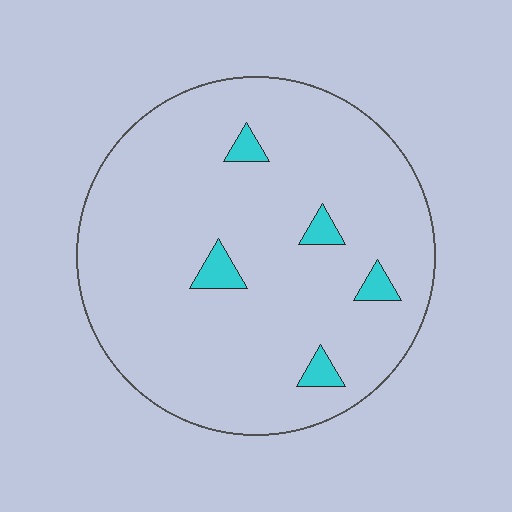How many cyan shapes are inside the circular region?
5.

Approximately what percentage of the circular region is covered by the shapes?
Approximately 5%.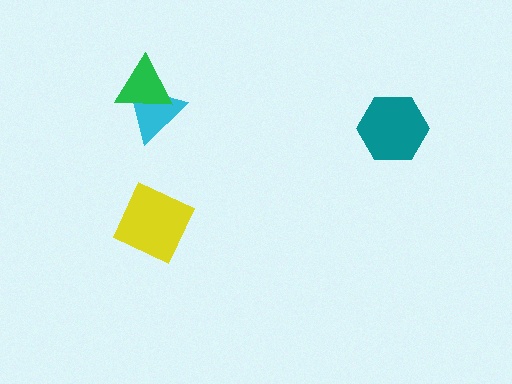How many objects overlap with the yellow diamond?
0 objects overlap with the yellow diamond.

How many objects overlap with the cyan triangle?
1 object overlaps with the cyan triangle.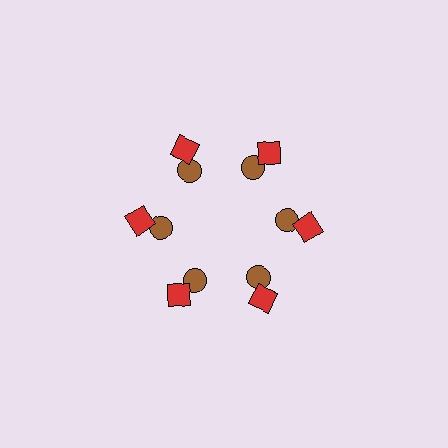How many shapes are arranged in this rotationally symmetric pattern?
There are 12 shapes, arranged in 6 groups of 2.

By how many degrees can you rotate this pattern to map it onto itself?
The pattern maps onto itself every 60 degrees of rotation.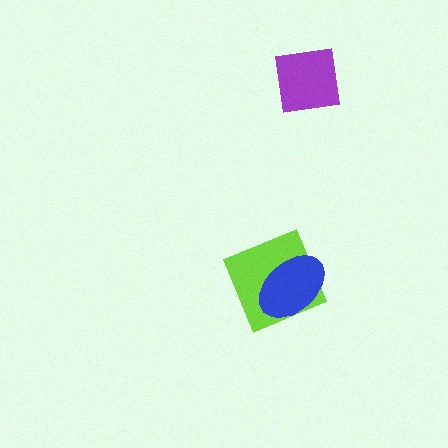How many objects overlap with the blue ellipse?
1 object overlaps with the blue ellipse.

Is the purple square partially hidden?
No, no other shape covers it.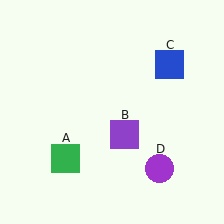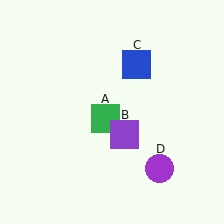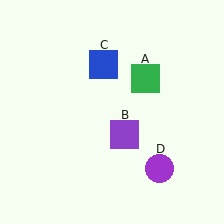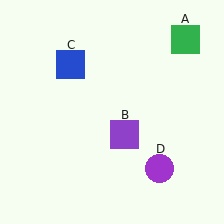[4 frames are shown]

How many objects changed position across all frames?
2 objects changed position: green square (object A), blue square (object C).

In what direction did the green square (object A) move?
The green square (object A) moved up and to the right.